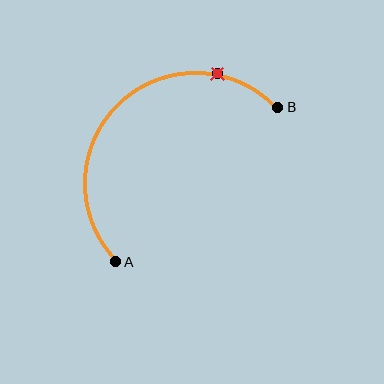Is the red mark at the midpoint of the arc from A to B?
No. The red mark lies on the arc but is closer to endpoint B. The arc midpoint would be at the point on the curve equidistant along the arc from both A and B.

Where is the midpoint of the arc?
The arc midpoint is the point on the curve farthest from the straight line joining A and B. It sits above and to the left of that line.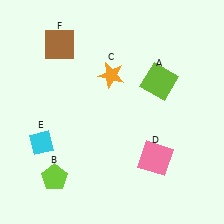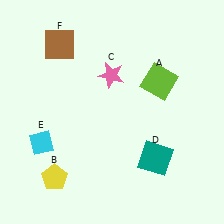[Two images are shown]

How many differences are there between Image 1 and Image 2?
There are 3 differences between the two images.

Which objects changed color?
B changed from lime to yellow. C changed from orange to pink. D changed from pink to teal.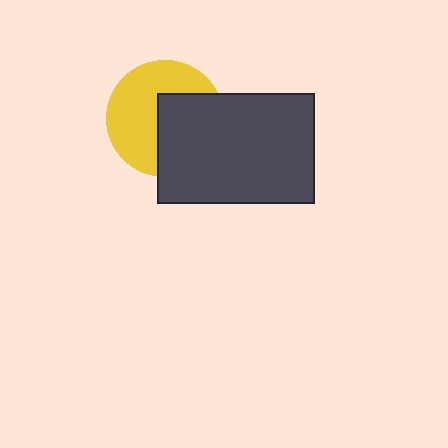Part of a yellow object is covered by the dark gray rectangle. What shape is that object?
It is a circle.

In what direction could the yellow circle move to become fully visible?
The yellow circle could move left. That would shift it out from behind the dark gray rectangle entirely.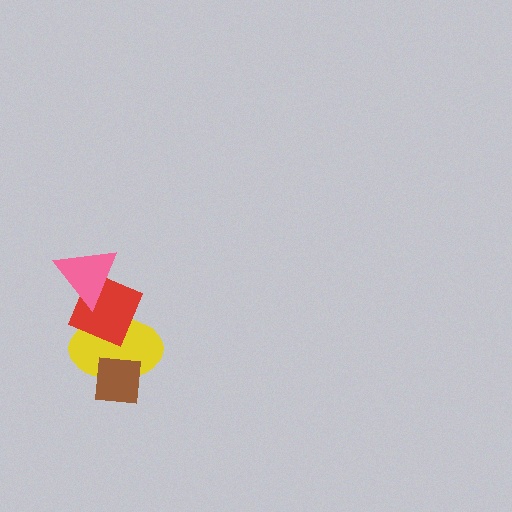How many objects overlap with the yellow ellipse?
2 objects overlap with the yellow ellipse.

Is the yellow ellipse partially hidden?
Yes, it is partially covered by another shape.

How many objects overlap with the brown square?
1 object overlaps with the brown square.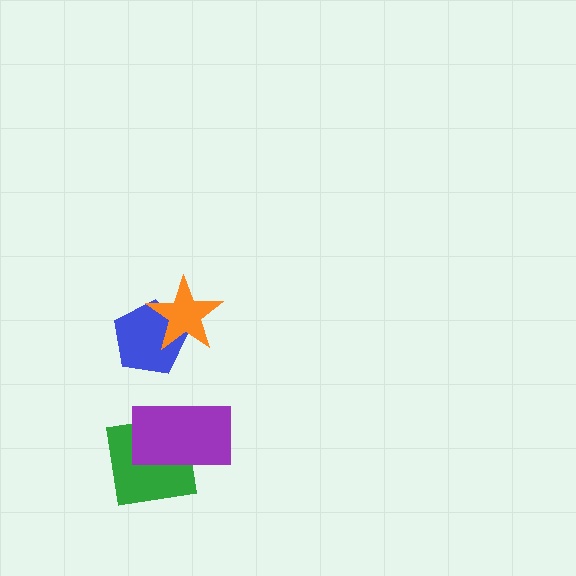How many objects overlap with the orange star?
1 object overlaps with the orange star.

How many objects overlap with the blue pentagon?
1 object overlaps with the blue pentagon.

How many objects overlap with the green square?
1 object overlaps with the green square.